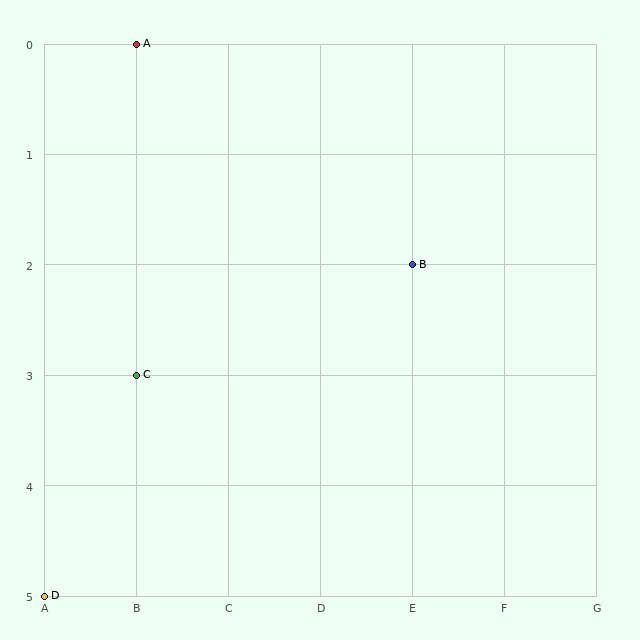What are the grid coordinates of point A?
Point A is at grid coordinates (B, 0).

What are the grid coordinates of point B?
Point B is at grid coordinates (E, 2).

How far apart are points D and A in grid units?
Points D and A are 1 column and 5 rows apart (about 5.1 grid units diagonally).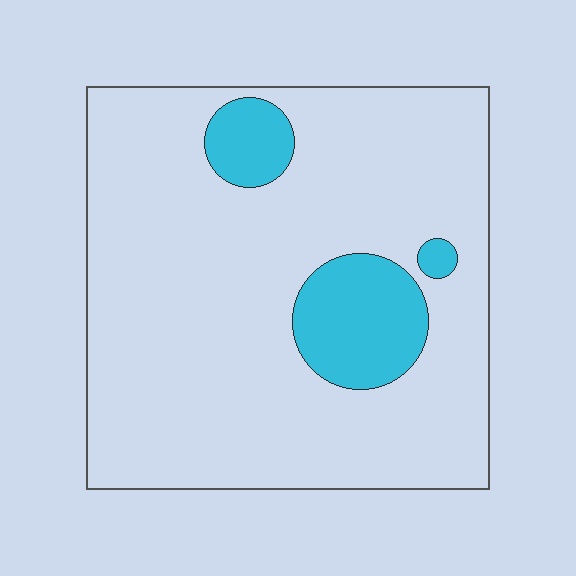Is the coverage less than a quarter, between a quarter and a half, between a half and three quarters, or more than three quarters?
Less than a quarter.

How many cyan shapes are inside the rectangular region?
3.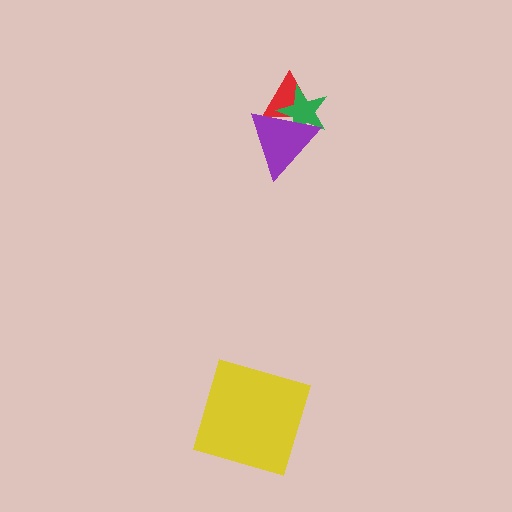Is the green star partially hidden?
Yes, it is partially covered by another shape.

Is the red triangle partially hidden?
Yes, it is partially covered by another shape.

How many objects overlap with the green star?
2 objects overlap with the green star.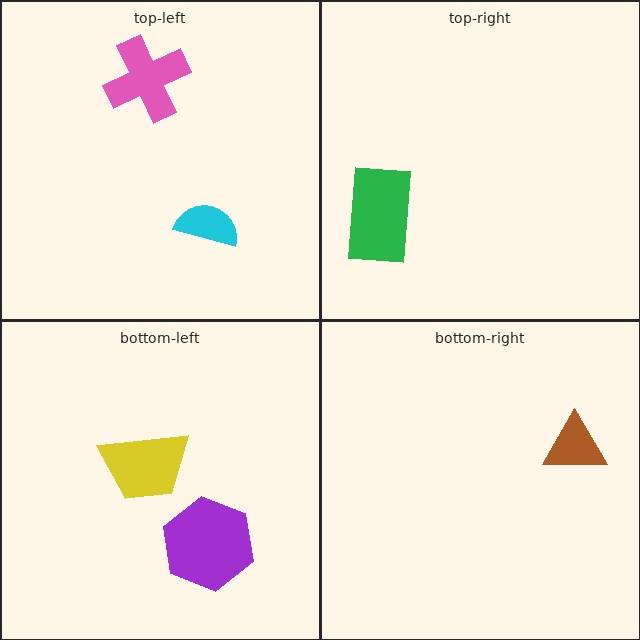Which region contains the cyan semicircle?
The top-left region.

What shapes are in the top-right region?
The green rectangle.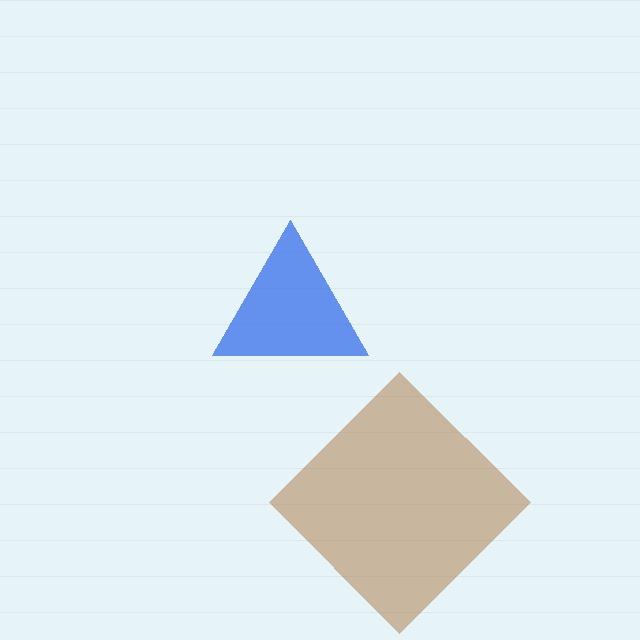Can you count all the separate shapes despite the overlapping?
Yes, there are 2 separate shapes.